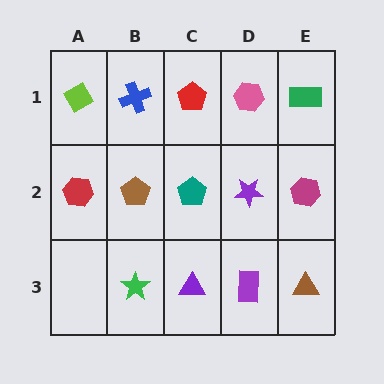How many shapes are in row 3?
4 shapes.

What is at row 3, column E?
A brown triangle.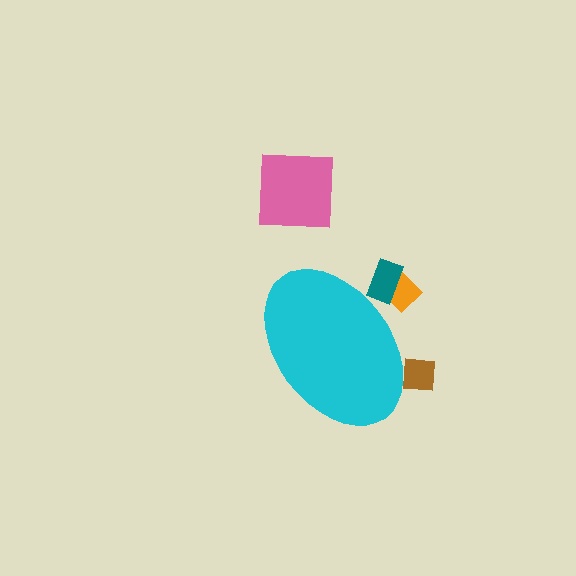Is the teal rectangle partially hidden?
Yes, the teal rectangle is partially hidden behind the cyan ellipse.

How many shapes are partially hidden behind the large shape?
3 shapes are partially hidden.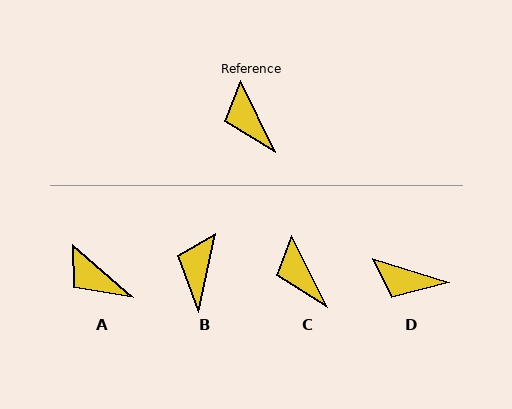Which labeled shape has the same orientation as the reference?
C.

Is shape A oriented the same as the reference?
No, it is off by about 23 degrees.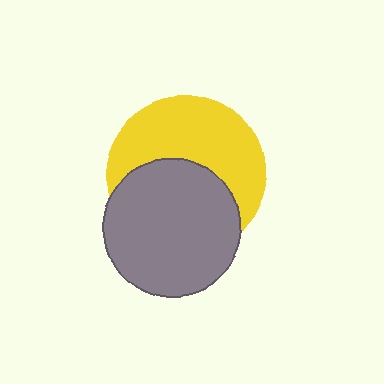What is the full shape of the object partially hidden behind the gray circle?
The partially hidden object is a yellow circle.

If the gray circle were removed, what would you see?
You would see the complete yellow circle.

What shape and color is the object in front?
The object in front is a gray circle.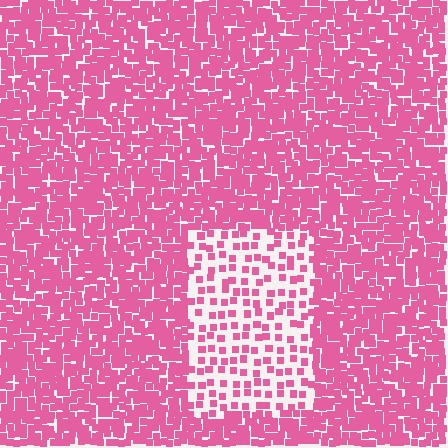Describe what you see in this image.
The image contains small pink elements arranged at two different densities. A rectangle-shaped region is visible where the elements are less densely packed than the surrounding area.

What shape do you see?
I see a rectangle.